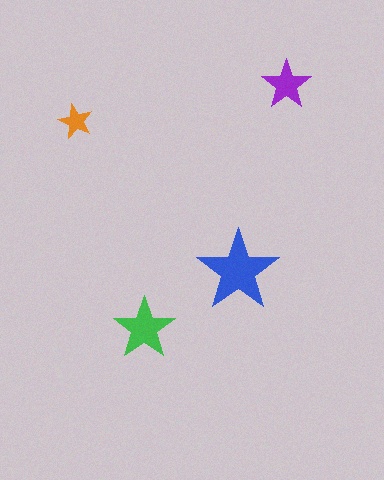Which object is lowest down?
The green star is bottommost.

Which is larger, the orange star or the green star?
The green one.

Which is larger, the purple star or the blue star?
The blue one.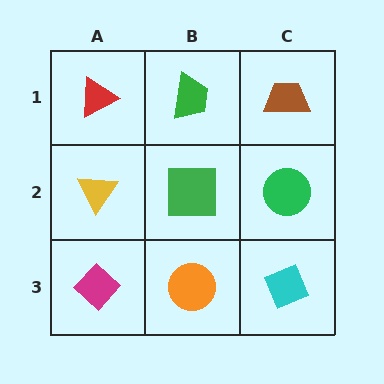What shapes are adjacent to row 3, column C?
A green circle (row 2, column C), an orange circle (row 3, column B).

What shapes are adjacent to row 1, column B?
A green square (row 2, column B), a red triangle (row 1, column A), a brown trapezoid (row 1, column C).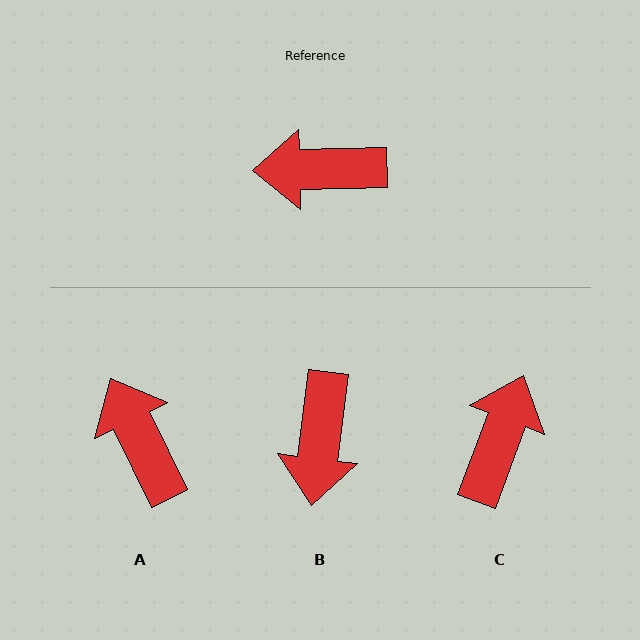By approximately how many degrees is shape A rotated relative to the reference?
Approximately 65 degrees clockwise.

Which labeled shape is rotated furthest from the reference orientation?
C, about 112 degrees away.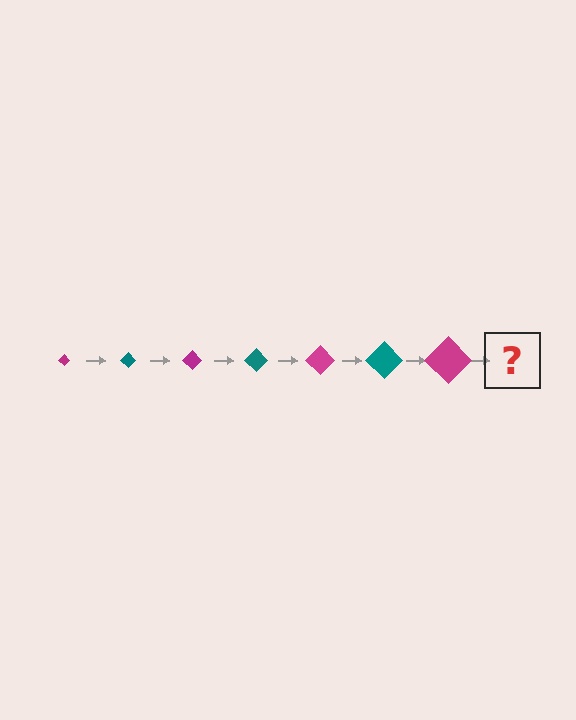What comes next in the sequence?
The next element should be a teal diamond, larger than the previous one.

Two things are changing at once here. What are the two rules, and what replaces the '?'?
The two rules are that the diamond grows larger each step and the color cycles through magenta and teal. The '?' should be a teal diamond, larger than the previous one.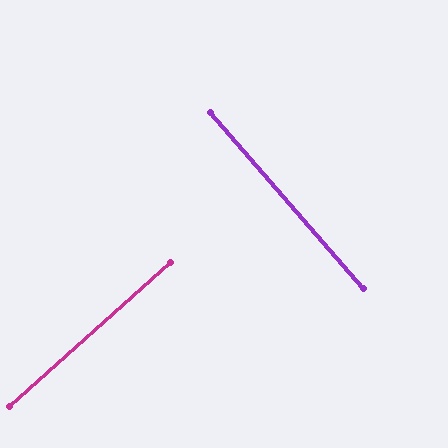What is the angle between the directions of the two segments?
Approximately 89 degrees.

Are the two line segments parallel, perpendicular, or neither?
Perpendicular — they meet at approximately 89°.